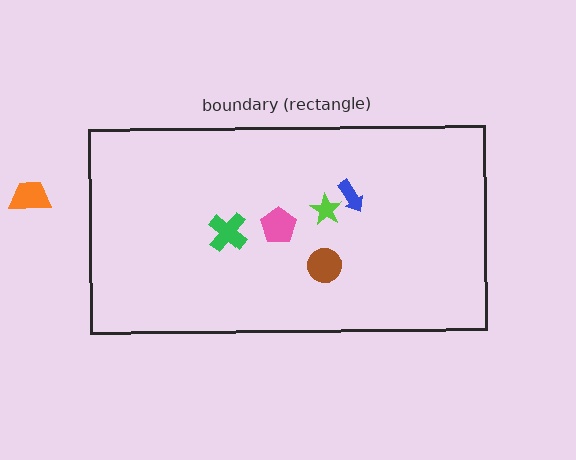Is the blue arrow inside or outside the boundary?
Inside.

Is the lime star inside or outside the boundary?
Inside.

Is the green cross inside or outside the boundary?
Inside.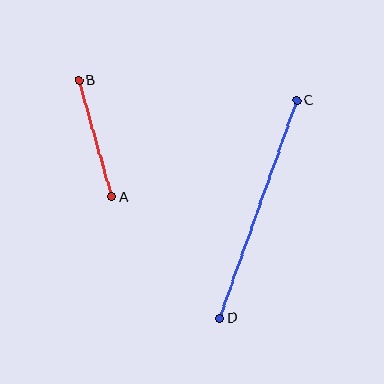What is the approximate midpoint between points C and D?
The midpoint is at approximately (258, 210) pixels.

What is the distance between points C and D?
The distance is approximately 231 pixels.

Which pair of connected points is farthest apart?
Points C and D are farthest apart.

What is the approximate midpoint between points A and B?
The midpoint is at approximately (95, 139) pixels.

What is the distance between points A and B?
The distance is approximately 121 pixels.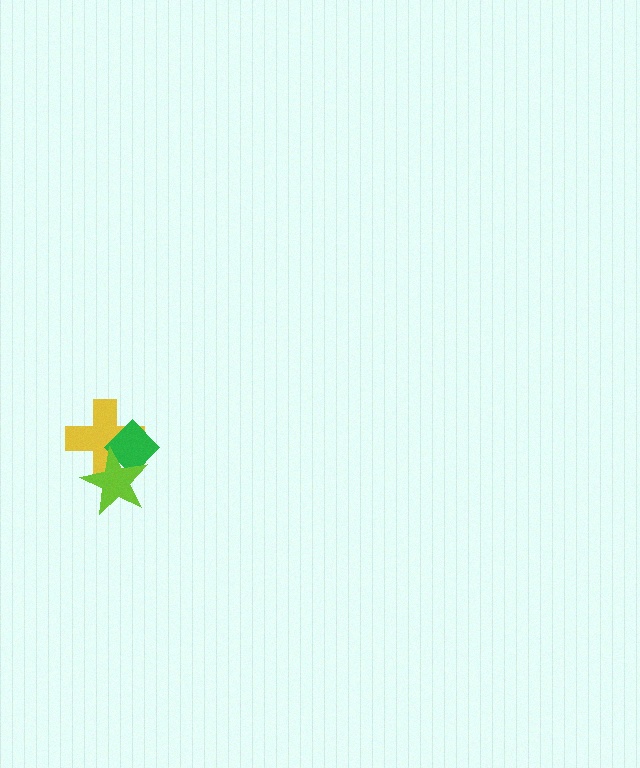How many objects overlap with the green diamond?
2 objects overlap with the green diamond.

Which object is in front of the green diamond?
The lime star is in front of the green diamond.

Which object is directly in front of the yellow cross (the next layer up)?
The green diamond is directly in front of the yellow cross.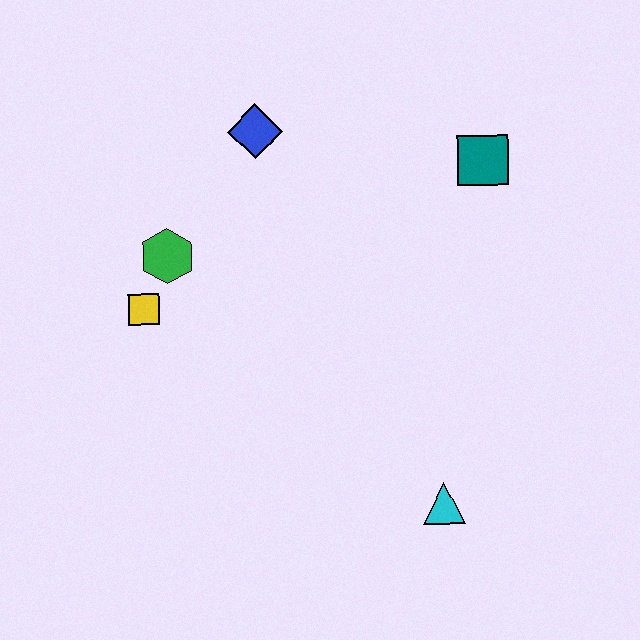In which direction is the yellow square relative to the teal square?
The yellow square is to the left of the teal square.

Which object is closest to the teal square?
The blue diamond is closest to the teal square.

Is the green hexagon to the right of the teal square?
No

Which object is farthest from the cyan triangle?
The blue diamond is farthest from the cyan triangle.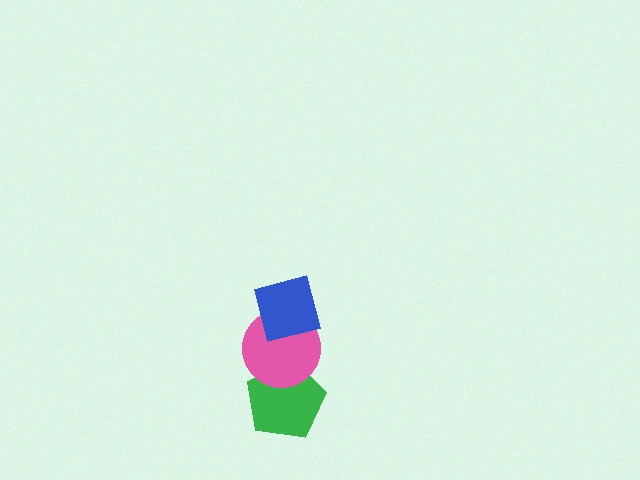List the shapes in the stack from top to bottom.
From top to bottom: the blue square, the pink circle, the green pentagon.